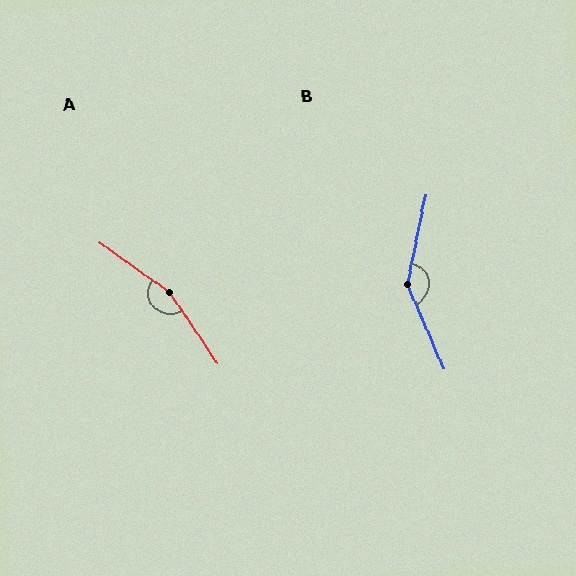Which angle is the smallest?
B, at approximately 145 degrees.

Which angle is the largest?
A, at approximately 160 degrees.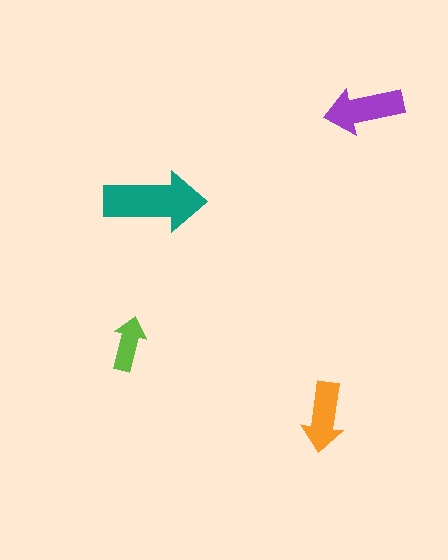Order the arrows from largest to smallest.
the teal one, the purple one, the orange one, the lime one.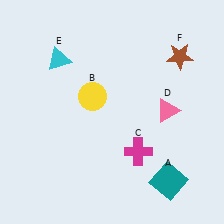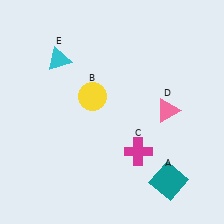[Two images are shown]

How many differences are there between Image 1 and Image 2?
There is 1 difference between the two images.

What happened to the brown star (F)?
The brown star (F) was removed in Image 2. It was in the top-right area of Image 1.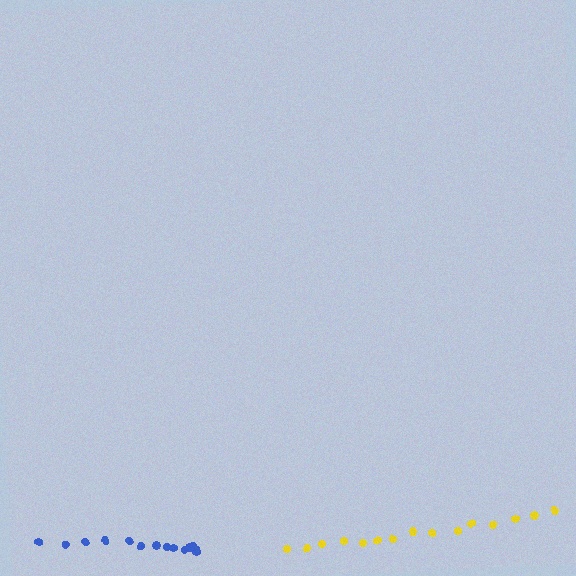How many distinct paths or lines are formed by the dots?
There are 2 distinct paths.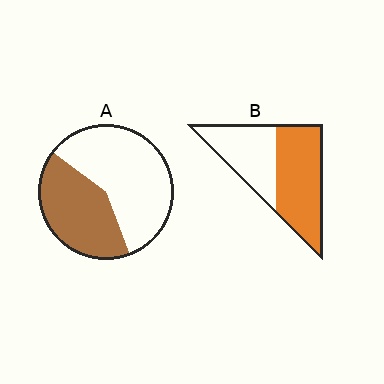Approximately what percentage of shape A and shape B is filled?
A is approximately 40% and B is approximately 55%.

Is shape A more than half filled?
No.